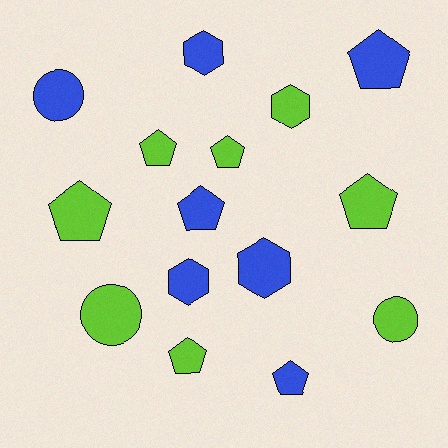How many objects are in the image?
There are 15 objects.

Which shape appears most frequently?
Pentagon, with 8 objects.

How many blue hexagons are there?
There are 3 blue hexagons.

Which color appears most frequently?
Lime, with 8 objects.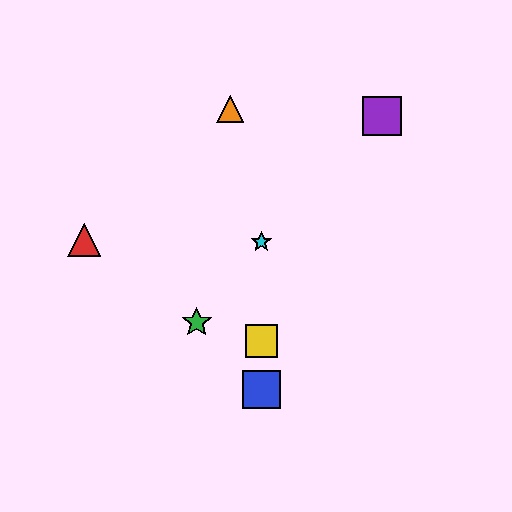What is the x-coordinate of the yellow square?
The yellow square is at x≈261.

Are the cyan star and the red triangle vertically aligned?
No, the cyan star is at x≈261 and the red triangle is at x≈84.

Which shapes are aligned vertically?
The blue square, the yellow square, the cyan star are aligned vertically.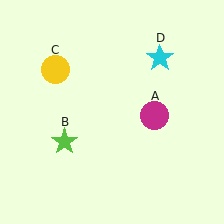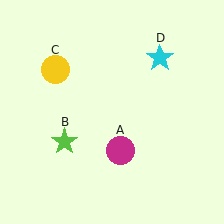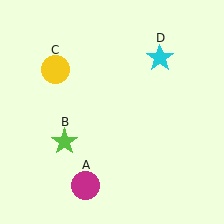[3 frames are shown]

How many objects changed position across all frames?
1 object changed position: magenta circle (object A).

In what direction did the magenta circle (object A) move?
The magenta circle (object A) moved down and to the left.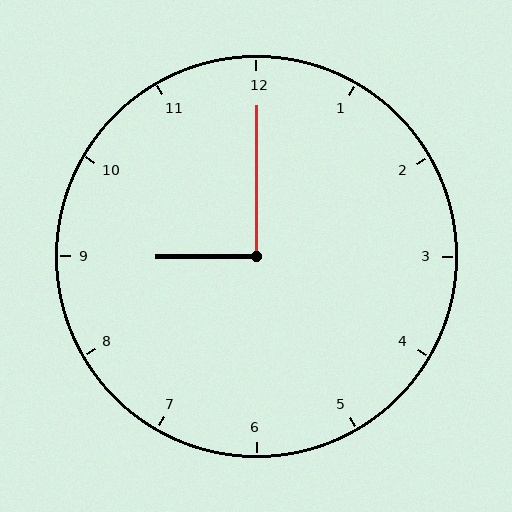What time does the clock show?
9:00.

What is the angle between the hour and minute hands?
Approximately 90 degrees.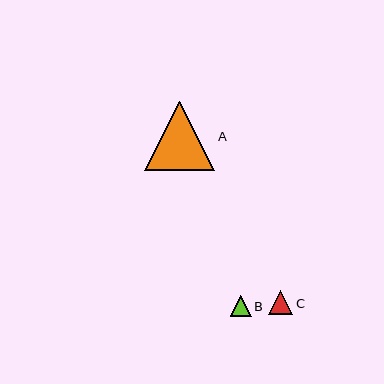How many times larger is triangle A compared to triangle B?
Triangle A is approximately 3.3 times the size of triangle B.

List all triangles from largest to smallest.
From largest to smallest: A, C, B.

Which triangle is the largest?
Triangle A is the largest with a size of approximately 70 pixels.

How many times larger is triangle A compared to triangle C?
Triangle A is approximately 2.9 times the size of triangle C.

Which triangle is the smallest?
Triangle B is the smallest with a size of approximately 21 pixels.